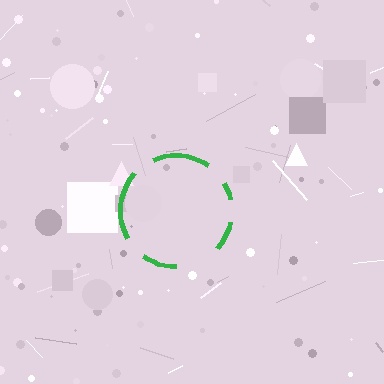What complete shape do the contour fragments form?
The contour fragments form a circle.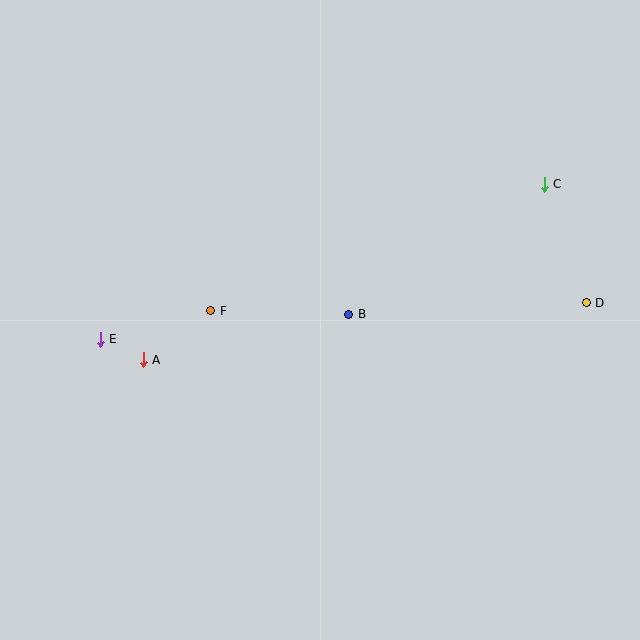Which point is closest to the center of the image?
Point B at (349, 314) is closest to the center.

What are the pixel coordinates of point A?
Point A is at (143, 360).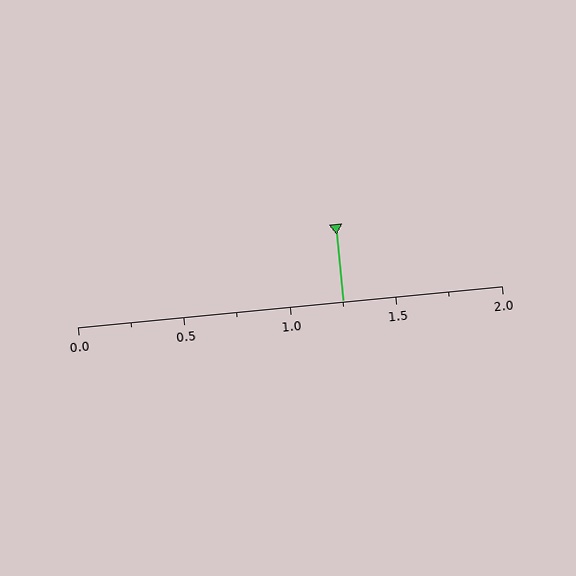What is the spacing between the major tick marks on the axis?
The major ticks are spaced 0.5 apart.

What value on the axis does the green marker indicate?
The marker indicates approximately 1.25.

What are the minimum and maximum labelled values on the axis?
The axis runs from 0.0 to 2.0.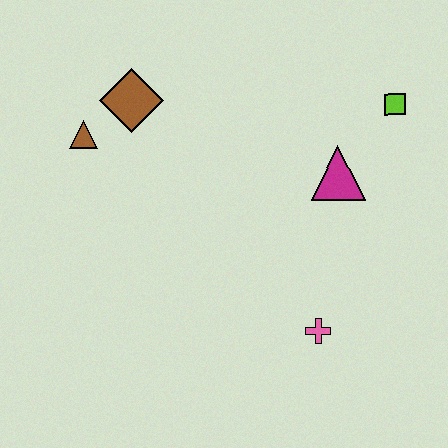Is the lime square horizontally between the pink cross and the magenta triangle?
No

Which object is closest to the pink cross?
The magenta triangle is closest to the pink cross.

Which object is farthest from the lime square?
The brown triangle is farthest from the lime square.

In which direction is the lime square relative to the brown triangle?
The lime square is to the right of the brown triangle.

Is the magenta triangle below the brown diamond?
Yes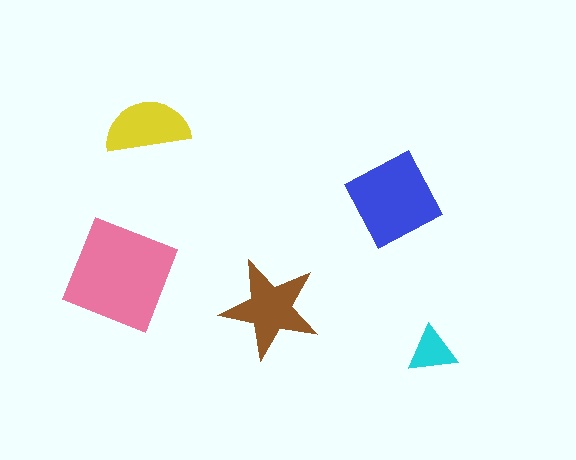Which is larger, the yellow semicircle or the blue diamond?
The blue diamond.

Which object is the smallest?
The cyan triangle.